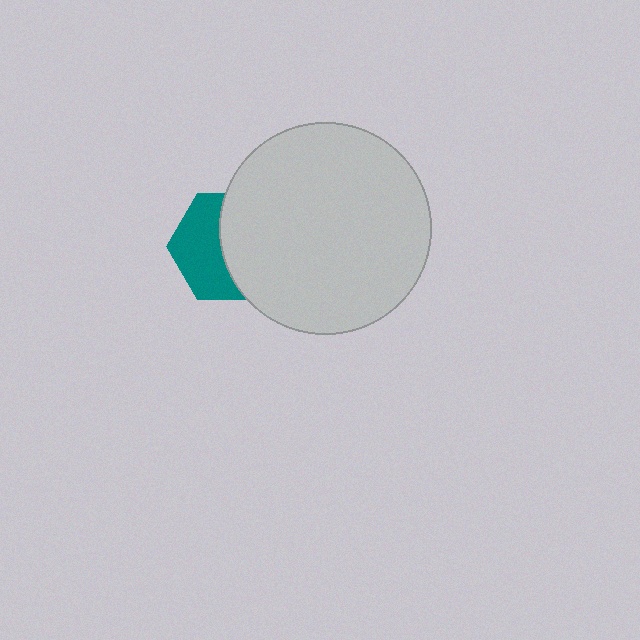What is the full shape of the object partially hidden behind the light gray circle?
The partially hidden object is a teal hexagon.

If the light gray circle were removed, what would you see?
You would see the complete teal hexagon.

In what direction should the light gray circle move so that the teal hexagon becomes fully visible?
The light gray circle should move right. That is the shortest direction to clear the overlap and leave the teal hexagon fully visible.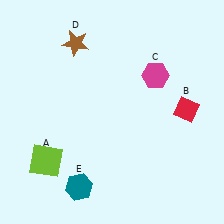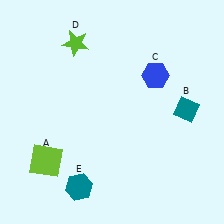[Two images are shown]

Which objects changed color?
B changed from red to teal. C changed from magenta to blue. D changed from brown to lime.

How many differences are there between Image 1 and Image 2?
There are 3 differences between the two images.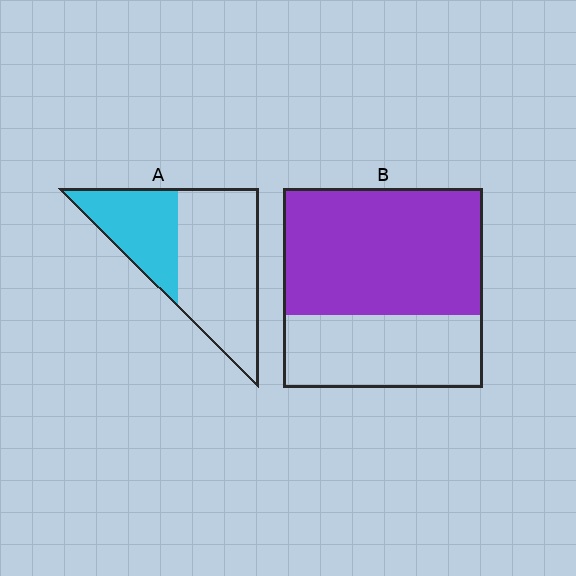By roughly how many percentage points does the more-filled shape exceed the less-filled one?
By roughly 30 percentage points (B over A).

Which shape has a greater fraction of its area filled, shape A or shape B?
Shape B.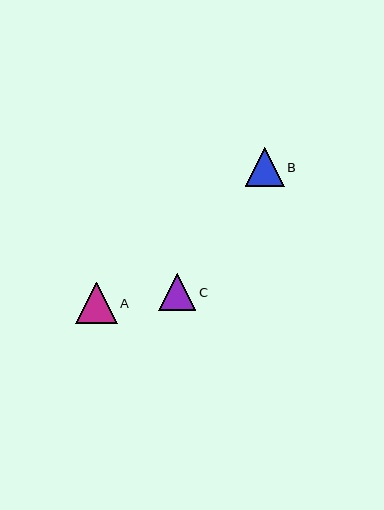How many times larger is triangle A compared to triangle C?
Triangle A is approximately 1.1 times the size of triangle C.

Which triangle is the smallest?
Triangle C is the smallest with a size of approximately 37 pixels.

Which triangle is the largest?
Triangle A is the largest with a size of approximately 42 pixels.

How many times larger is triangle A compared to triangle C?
Triangle A is approximately 1.1 times the size of triangle C.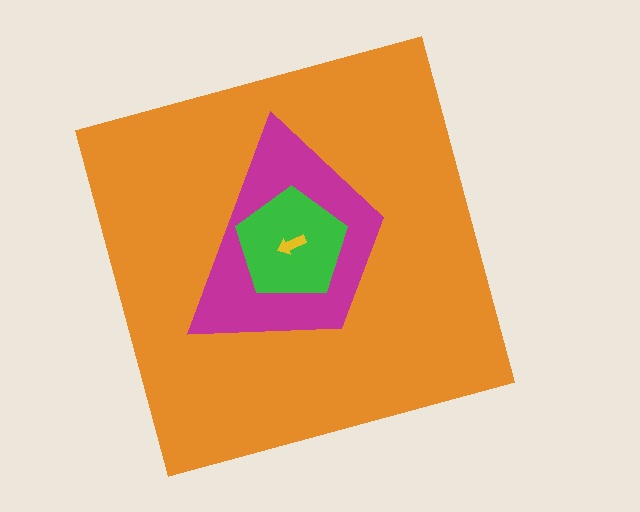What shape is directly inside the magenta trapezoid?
The green pentagon.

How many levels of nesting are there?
4.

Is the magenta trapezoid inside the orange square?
Yes.